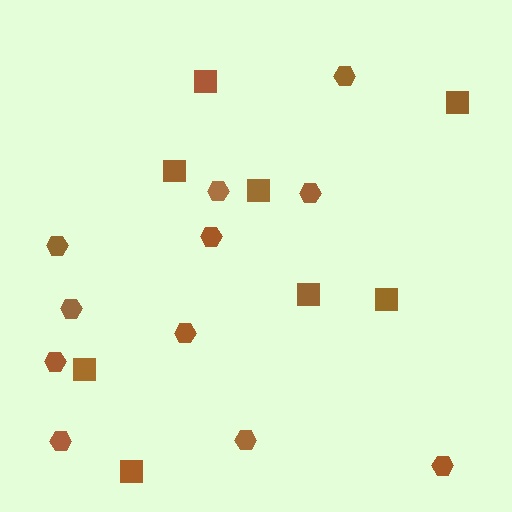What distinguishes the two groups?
There are 2 groups: one group of hexagons (11) and one group of squares (8).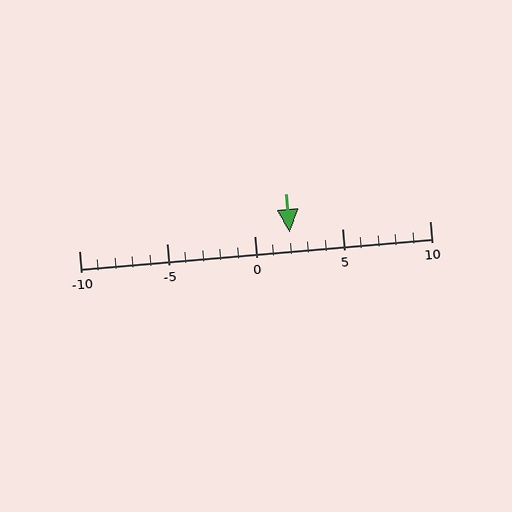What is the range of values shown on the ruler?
The ruler shows values from -10 to 10.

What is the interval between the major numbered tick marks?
The major tick marks are spaced 5 units apart.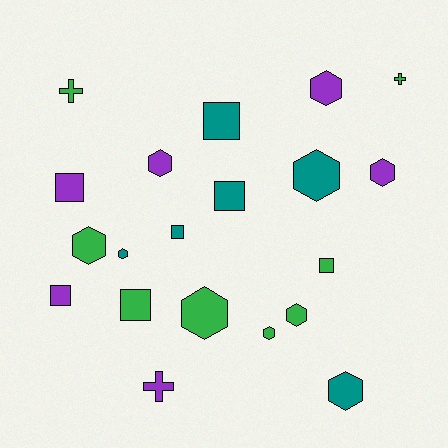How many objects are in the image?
There are 20 objects.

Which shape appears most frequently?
Hexagon, with 10 objects.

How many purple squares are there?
There are 2 purple squares.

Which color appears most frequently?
Green, with 8 objects.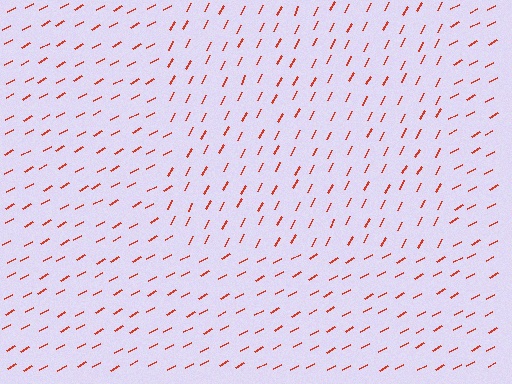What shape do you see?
I see a rectangle.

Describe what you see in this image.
The image is filled with small red line segments. A rectangle region in the image has lines oriented differently from the surrounding lines, creating a visible texture boundary.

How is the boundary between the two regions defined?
The boundary is defined purely by a change in line orientation (approximately 33 degrees difference). All lines are the same color and thickness.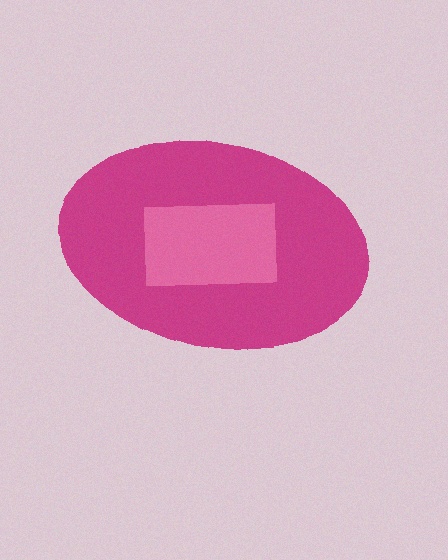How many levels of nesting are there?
2.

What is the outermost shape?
The magenta ellipse.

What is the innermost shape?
The pink rectangle.